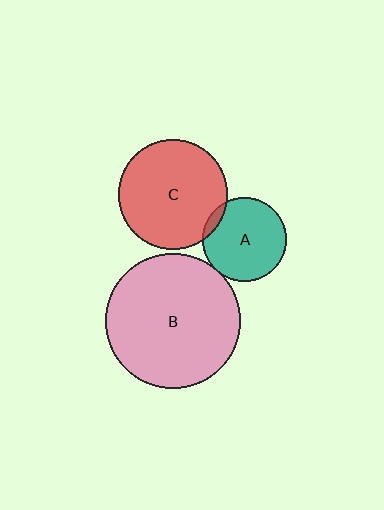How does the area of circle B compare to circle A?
Approximately 2.6 times.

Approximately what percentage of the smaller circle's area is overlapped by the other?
Approximately 5%.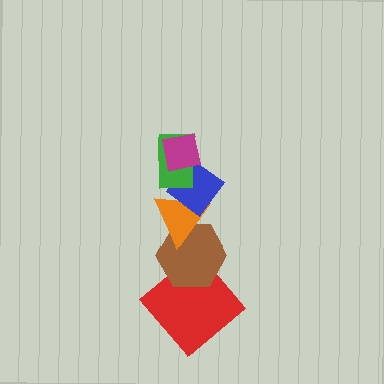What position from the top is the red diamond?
The red diamond is 6th from the top.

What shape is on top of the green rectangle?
The magenta square is on top of the green rectangle.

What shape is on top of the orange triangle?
The blue diamond is on top of the orange triangle.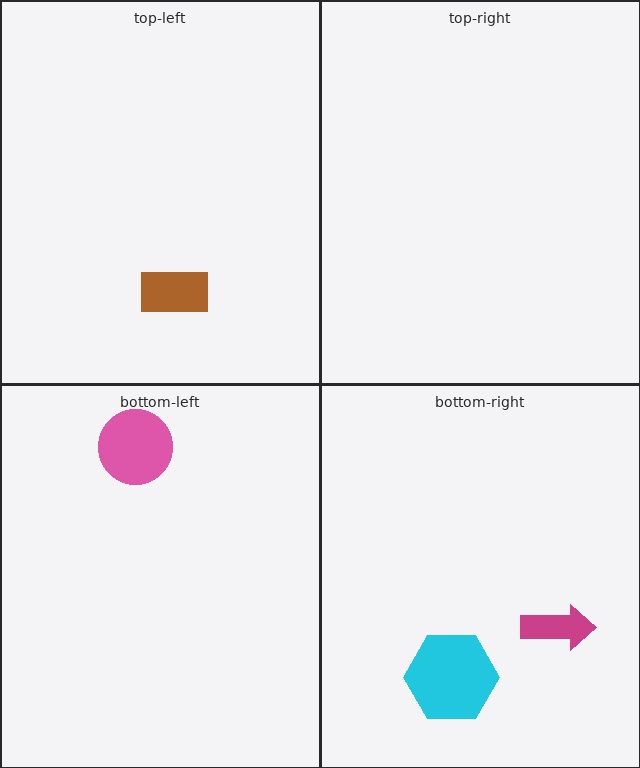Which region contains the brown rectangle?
The top-left region.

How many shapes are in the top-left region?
1.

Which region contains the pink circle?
The bottom-left region.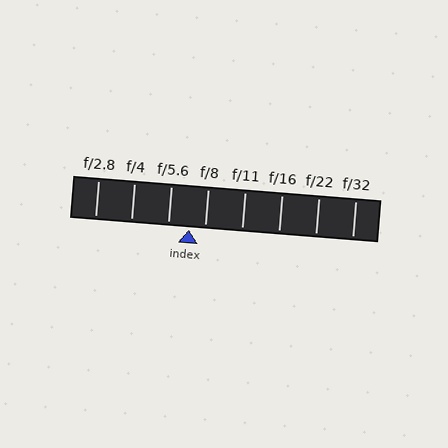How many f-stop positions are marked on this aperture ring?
There are 8 f-stop positions marked.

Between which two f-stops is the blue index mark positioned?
The index mark is between f/5.6 and f/8.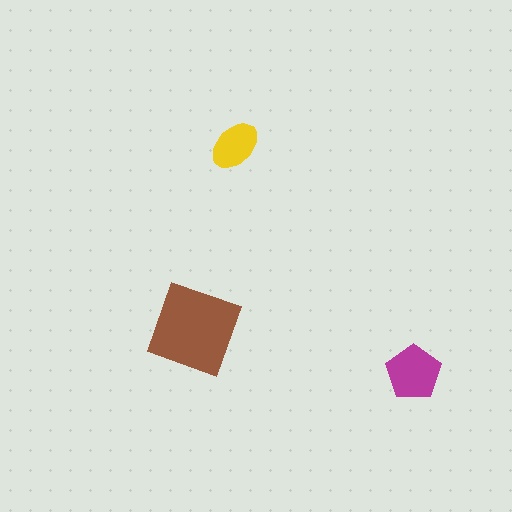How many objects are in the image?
There are 3 objects in the image.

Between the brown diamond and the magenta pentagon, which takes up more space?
The brown diamond.